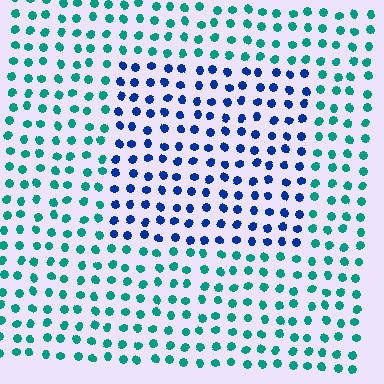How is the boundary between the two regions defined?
The boundary is defined purely by a slight shift in hue (about 52 degrees). Spacing, size, and orientation are identical on both sides.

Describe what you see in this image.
The image is filled with small teal elements in a uniform arrangement. A rectangle-shaped region is visible where the elements are tinted to a slightly different hue, forming a subtle color boundary.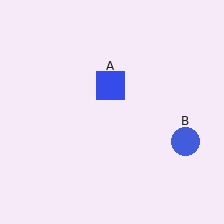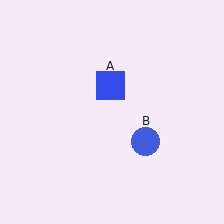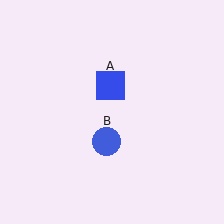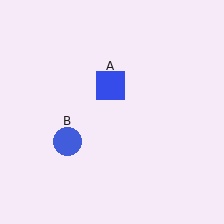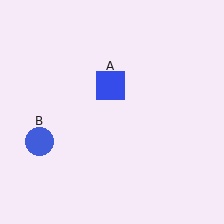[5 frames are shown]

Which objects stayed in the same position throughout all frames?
Blue square (object A) remained stationary.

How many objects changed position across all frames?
1 object changed position: blue circle (object B).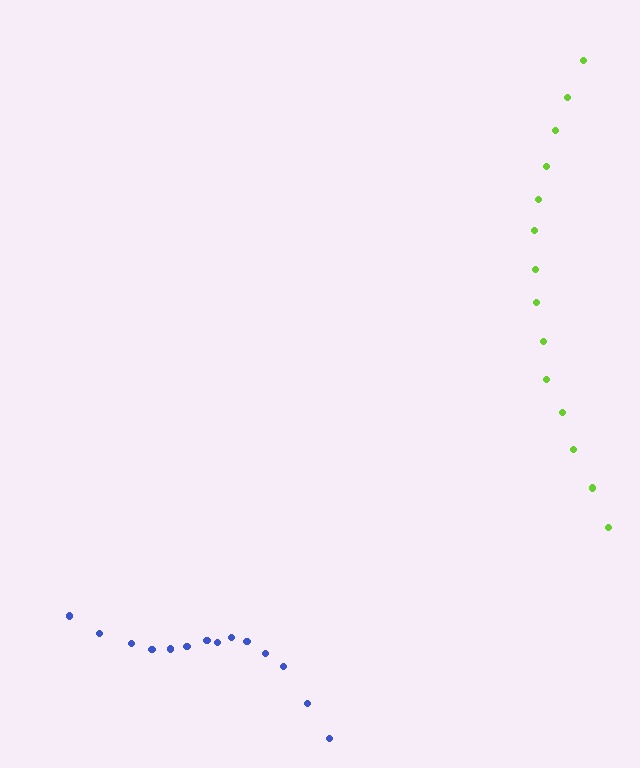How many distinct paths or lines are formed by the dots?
There are 2 distinct paths.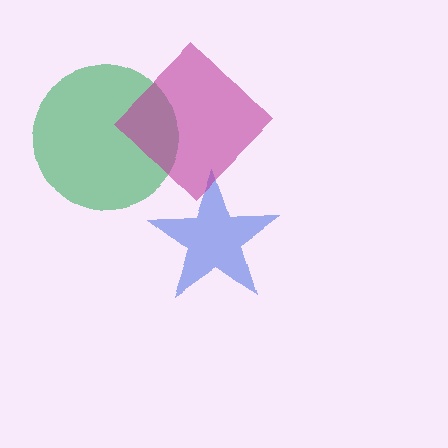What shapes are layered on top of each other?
The layered shapes are: a blue star, a green circle, a magenta diamond.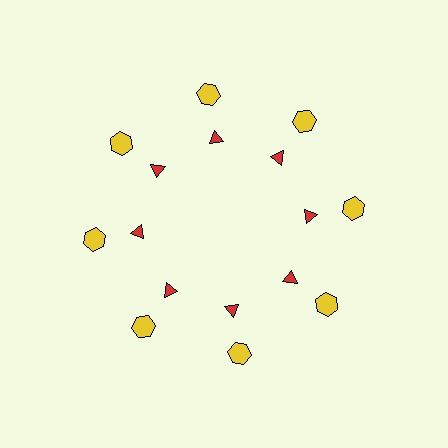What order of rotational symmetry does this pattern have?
This pattern has 8-fold rotational symmetry.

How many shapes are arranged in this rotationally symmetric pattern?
There are 16 shapes, arranged in 8 groups of 2.